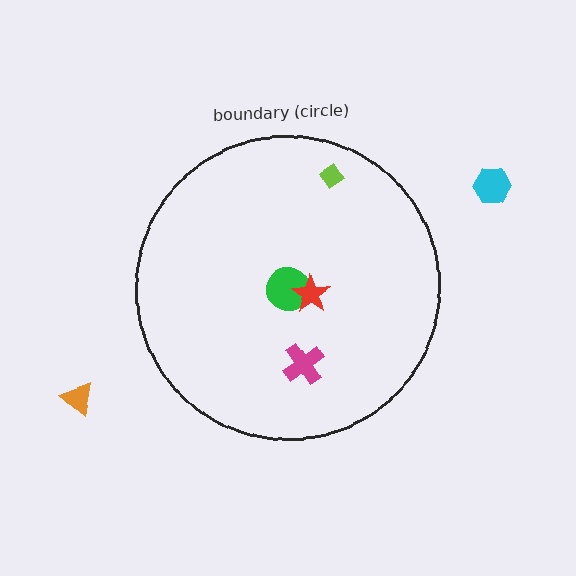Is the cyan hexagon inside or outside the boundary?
Outside.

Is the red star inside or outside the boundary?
Inside.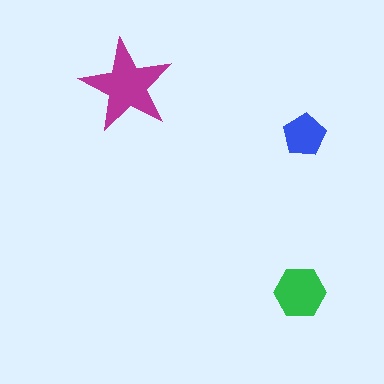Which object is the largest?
The magenta star.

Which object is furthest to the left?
The magenta star is leftmost.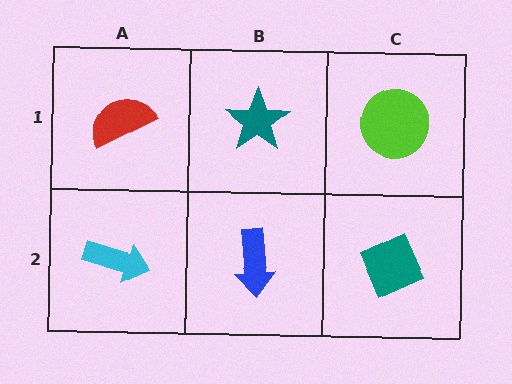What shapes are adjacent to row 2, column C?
A lime circle (row 1, column C), a blue arrow (row 2, column B).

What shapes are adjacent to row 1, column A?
A cyan arrow (row 2, column A), a teal star (row 1, column B).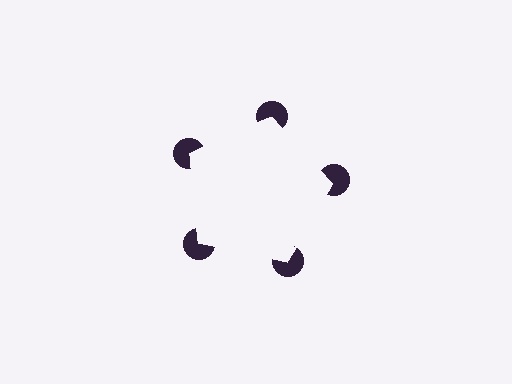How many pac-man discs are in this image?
There are 5 — one at each vertex of the illusory pentagon.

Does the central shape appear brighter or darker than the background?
It typically appears slightly brighter than the background, even though no actual brightness change is drawn.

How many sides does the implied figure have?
5 sides.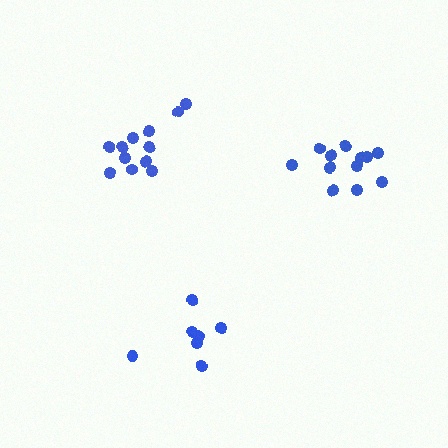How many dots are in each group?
Group 1: 12 dots, Group 2: 7 dots, Group 3: 12 dots (31 total).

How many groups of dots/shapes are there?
There are 3 groups.